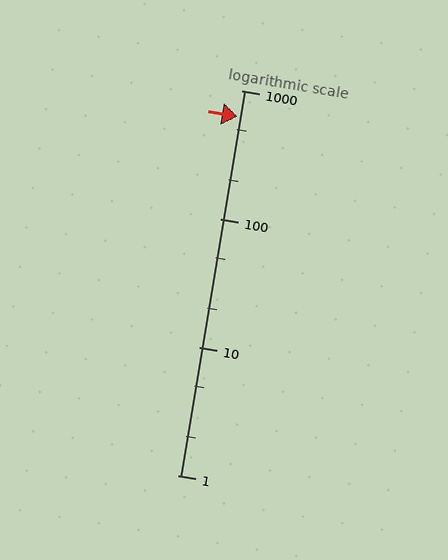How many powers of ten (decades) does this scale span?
The scale spans 3 decades, from 1 to 1000.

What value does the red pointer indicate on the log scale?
The pointer indicates approximately 620.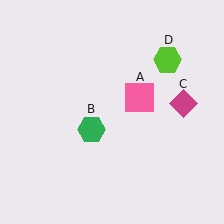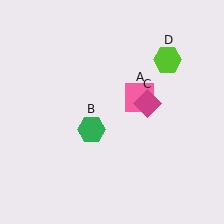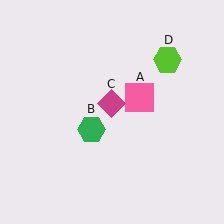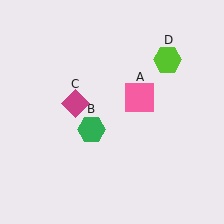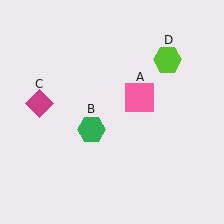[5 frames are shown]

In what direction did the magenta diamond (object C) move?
The magenta diamond (object C) moved left.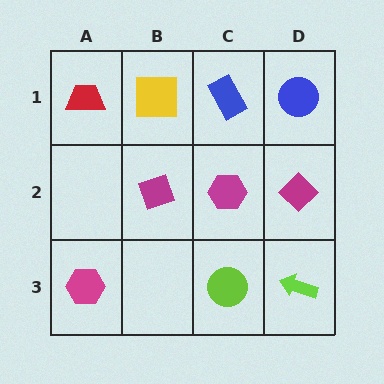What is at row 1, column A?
A red trapezoid.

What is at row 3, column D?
A lime arrow.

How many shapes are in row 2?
3 shapes.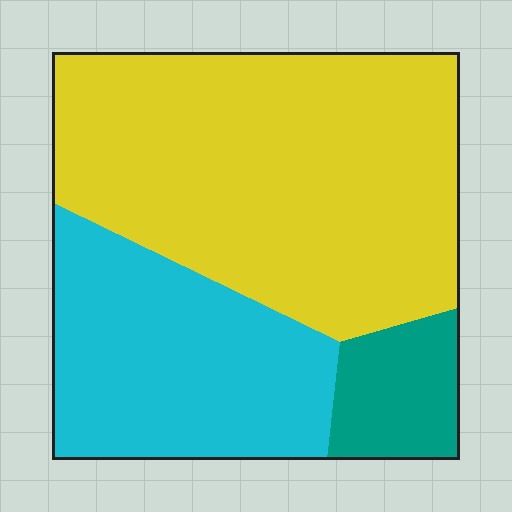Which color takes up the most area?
Yellow, at roughly 60%.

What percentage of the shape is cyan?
Cyan takes up about one third (1/3) of the shape.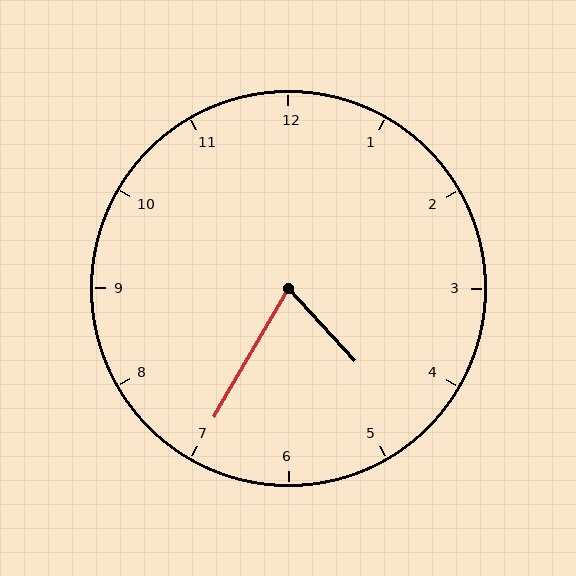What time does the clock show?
4:35.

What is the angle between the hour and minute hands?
Approximately 72 degrees.